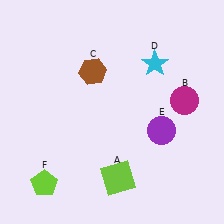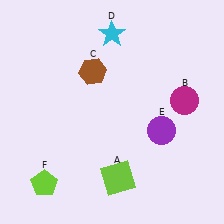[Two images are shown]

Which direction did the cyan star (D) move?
The cyan star (D) moved left.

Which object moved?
The cyan star (D) moved left.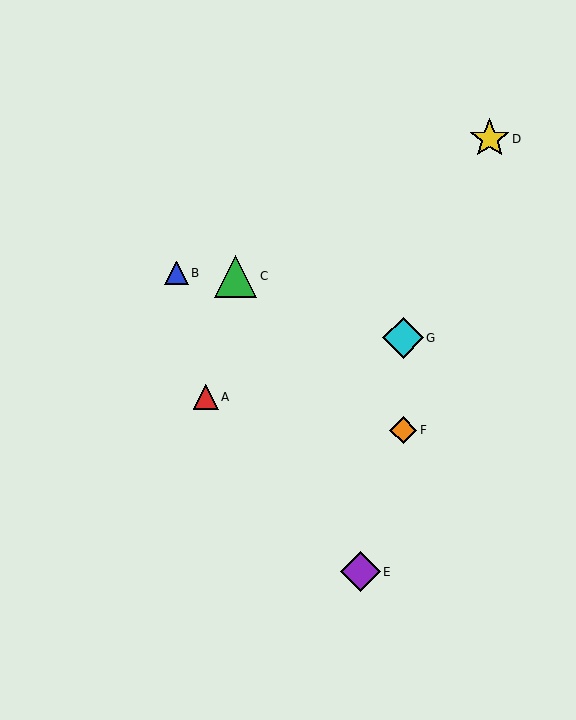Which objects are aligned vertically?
Objects F, G are aligned vertically.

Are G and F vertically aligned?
Yes, both are at x≈403.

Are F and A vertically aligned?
No, F is at x≈403 and A is at x≈206.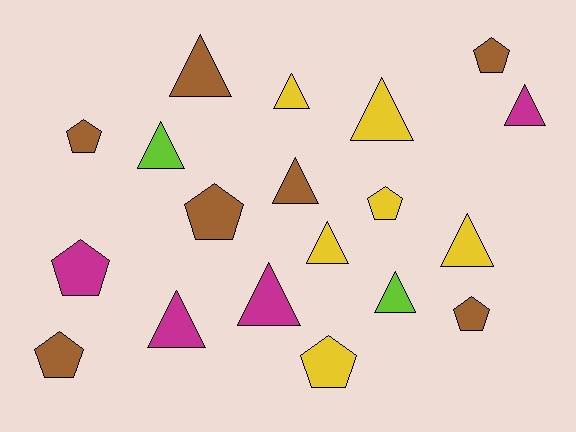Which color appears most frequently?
Brown, with 7 objects.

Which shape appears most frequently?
Triangle, with 11 objects.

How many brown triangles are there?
There are 2 brown triangles.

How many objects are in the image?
There are 19 objects.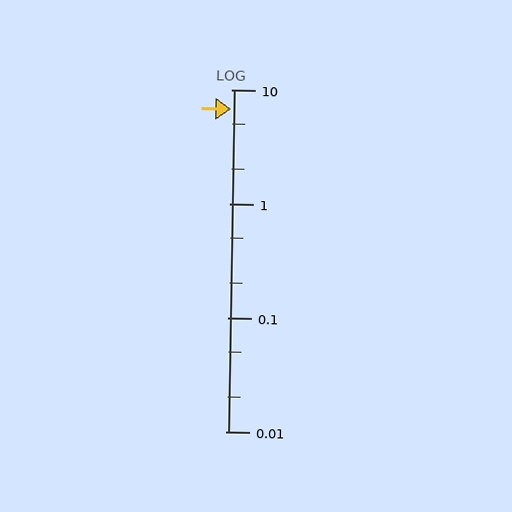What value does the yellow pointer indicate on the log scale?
The pointer indicates approximately 6.8.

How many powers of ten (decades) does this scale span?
The scale spans 3 decades, from 0.01 to 10.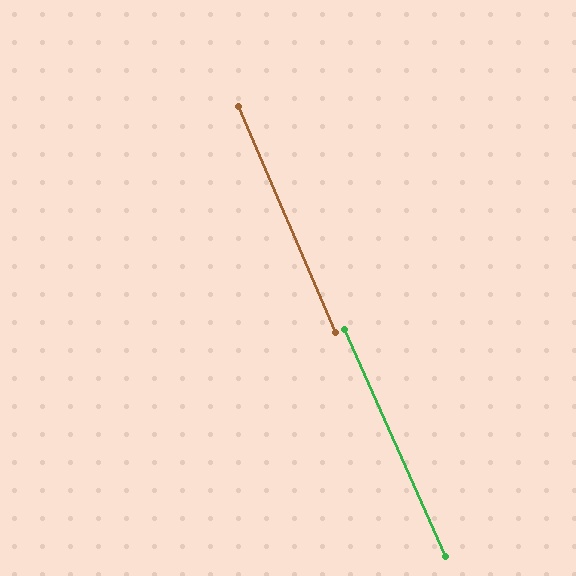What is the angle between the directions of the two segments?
Approximately 1 degree.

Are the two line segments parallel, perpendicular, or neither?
Parallel — their directions differ by only 0.7°.